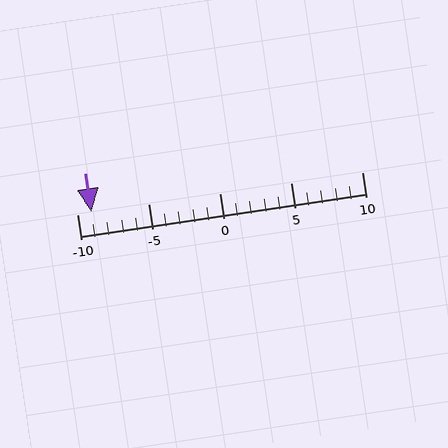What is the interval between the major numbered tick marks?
The major tick marks are spaced 5 units apart.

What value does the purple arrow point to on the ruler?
The purple arrow points to approximately -9.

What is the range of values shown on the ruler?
The ruler shows values from -10 to 10.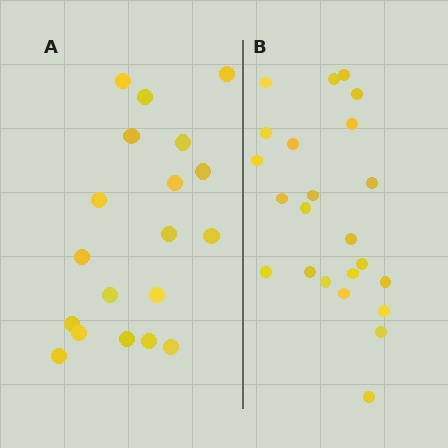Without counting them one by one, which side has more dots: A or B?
Region B (the right region) has more dots.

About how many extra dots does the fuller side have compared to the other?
Region B has about 4 more dots than region A.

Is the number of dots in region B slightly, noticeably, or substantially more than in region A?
Region B has only slightly more — the two regions are fairly close. The ratio is roughly 1.2 to 1.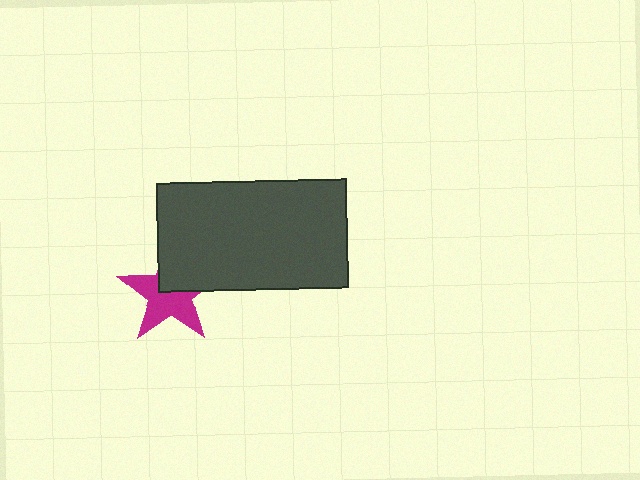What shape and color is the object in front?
The object in front is a dark gray rectangle.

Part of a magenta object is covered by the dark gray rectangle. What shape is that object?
It is a star.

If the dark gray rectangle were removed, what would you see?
You would see the complete magenta star.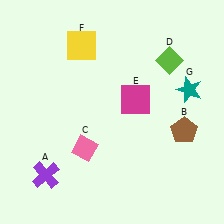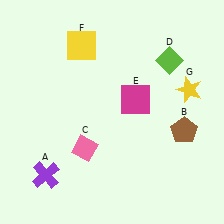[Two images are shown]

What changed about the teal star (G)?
In Image 1, G is teal. In Image 2, it changed to yellow.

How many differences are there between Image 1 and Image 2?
There is 1 difference between the two images.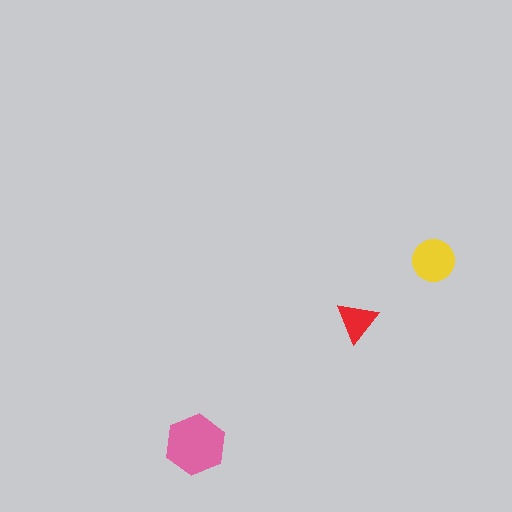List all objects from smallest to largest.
The red triangle, the yellow circle, the pink hexagon.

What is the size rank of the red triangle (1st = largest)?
3rd.